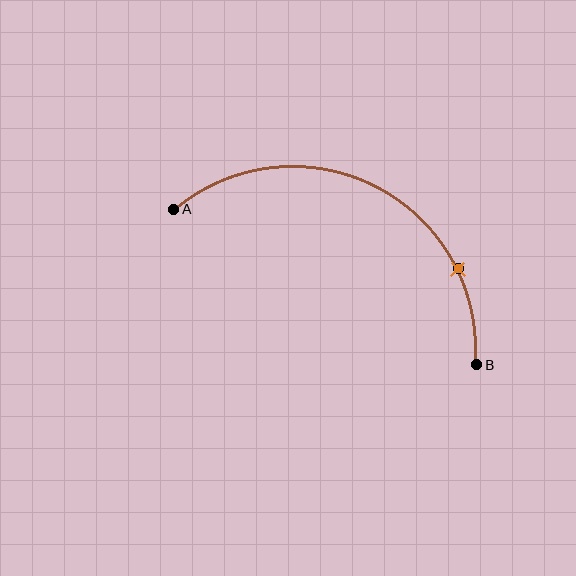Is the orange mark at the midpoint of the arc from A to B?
No. The orange mark lies on the arc but is closer to endpoint B. The arc midpoint would be at the point on the curve equidistant along the arc from both A and B.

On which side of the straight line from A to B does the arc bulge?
The arc bulges above the straight line connecting A and B.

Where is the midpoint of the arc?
The arc midpoint is the point on the curve farthest from the straight line joining A and B. It sits above that line.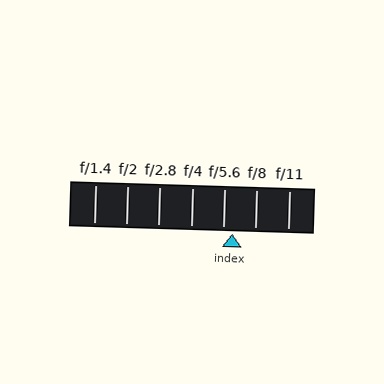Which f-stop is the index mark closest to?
The index mark is closest to f/5.6.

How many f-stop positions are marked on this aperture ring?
There are 7 f-stop positions marked.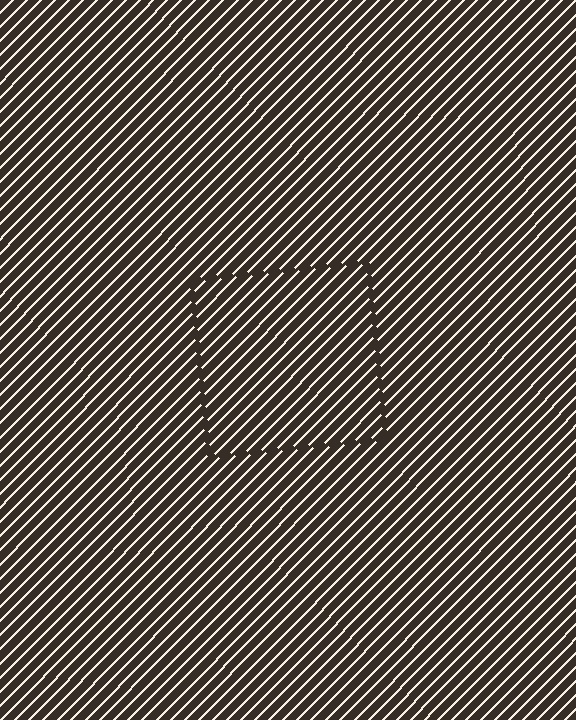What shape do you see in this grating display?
An illusory square. The interior of the shape contains the same grating, shifted by half a period — the contour is defined by the phase discontinuity where line-ends from the inner and outer gratings abut.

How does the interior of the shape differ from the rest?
The interior of the shape contains the same grating, shifted by half a period — the contour is defined by the phase discontinuity where line-ends from the inner and outer gratings abut.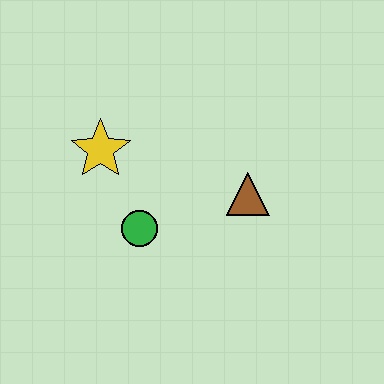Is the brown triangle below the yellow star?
Yes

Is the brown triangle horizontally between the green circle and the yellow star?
No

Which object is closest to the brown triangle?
The green circle is closest to the brown triangle.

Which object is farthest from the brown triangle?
The yellow star is farthest from the brown triangle.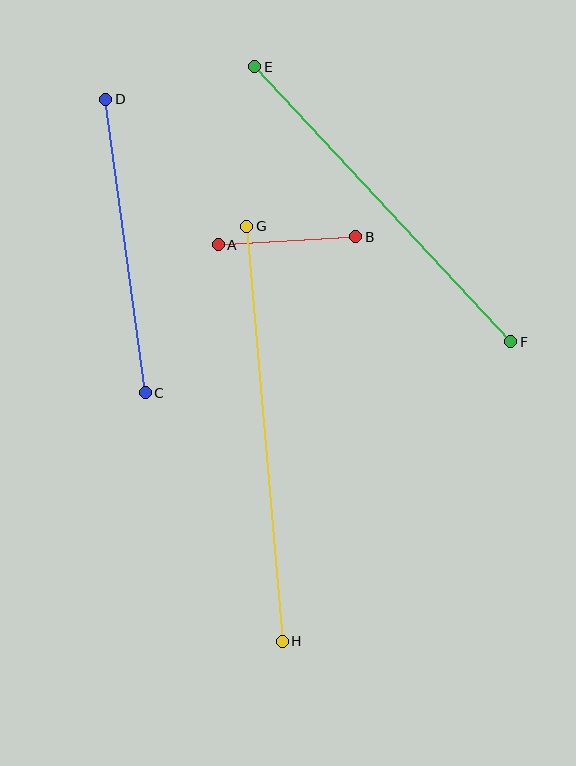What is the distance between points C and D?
The distance is approximately 296 pixels.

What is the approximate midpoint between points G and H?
The midpoint is at approximately (265, 434) pixels.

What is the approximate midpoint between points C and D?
The midpoint is at approximately (126, 246) pixels.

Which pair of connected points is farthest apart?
Points G and H are farthest apart.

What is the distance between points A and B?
The distance is approximately 138 pixels.